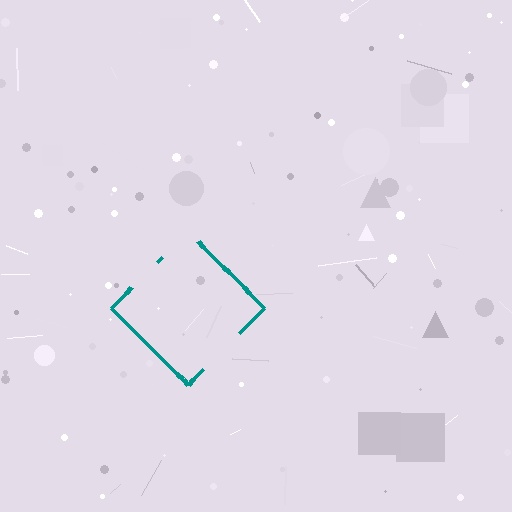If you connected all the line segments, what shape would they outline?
They would outline a diamond.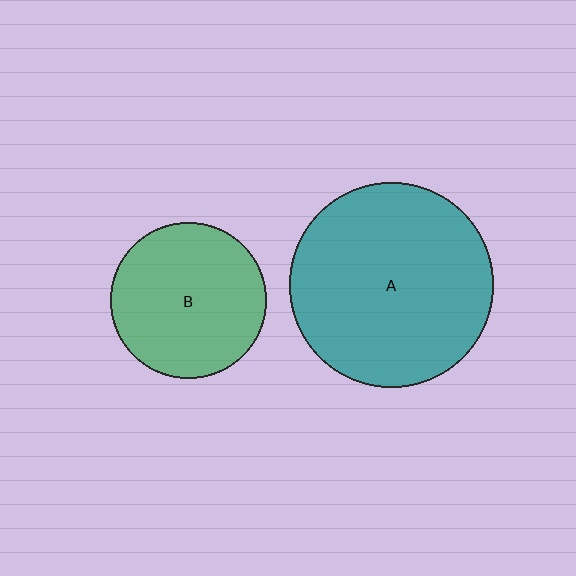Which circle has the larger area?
Circle A (teal).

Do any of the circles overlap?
No, none of the circles overlap.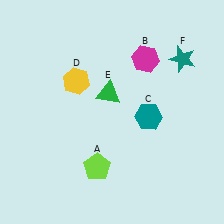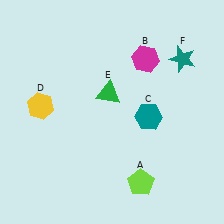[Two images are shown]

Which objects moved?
The objects that moved are: the lime pentagon (A), the yellow hexagon (D).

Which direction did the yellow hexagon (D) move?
The yellow hexagon (D) moved left.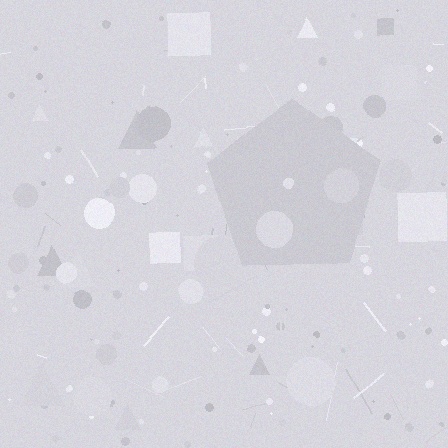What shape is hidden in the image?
A pentagon is hidden in the image.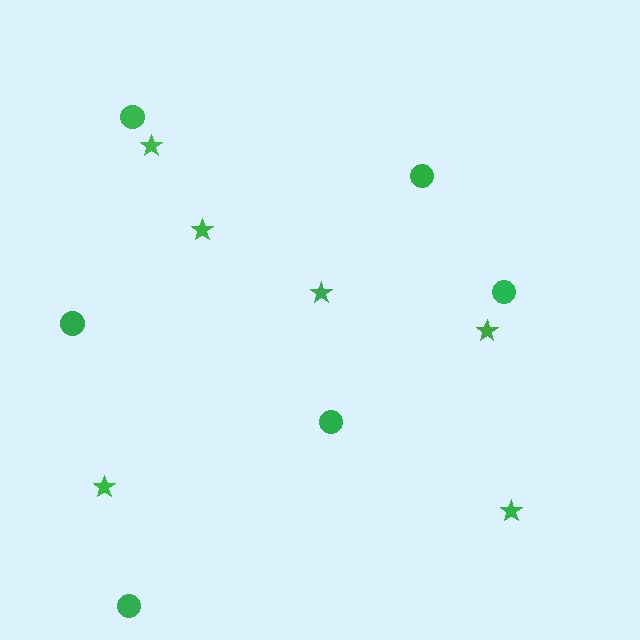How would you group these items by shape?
There are 2 groups: one group of circles (6) and one group of stars (6).